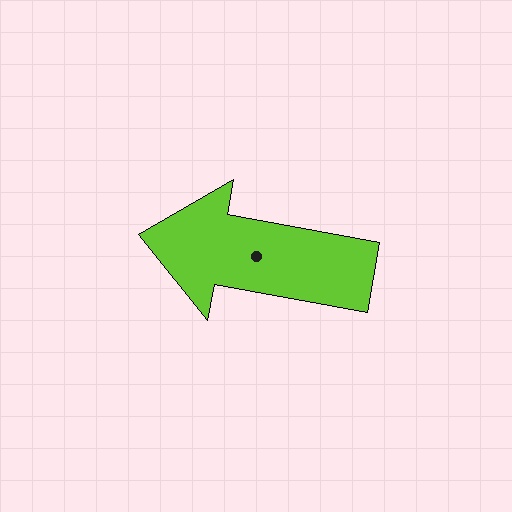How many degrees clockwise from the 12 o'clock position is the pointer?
Approximately 280 degrees.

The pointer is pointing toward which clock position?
Roughly 9 o'clock.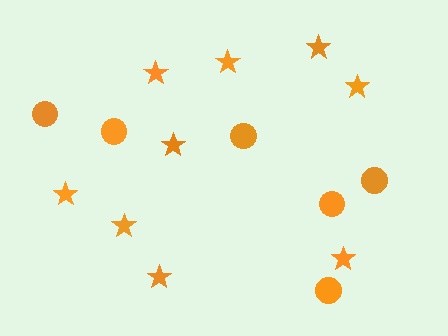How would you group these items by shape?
There are 2 groups: one group of circles (6) and one group of stars (9).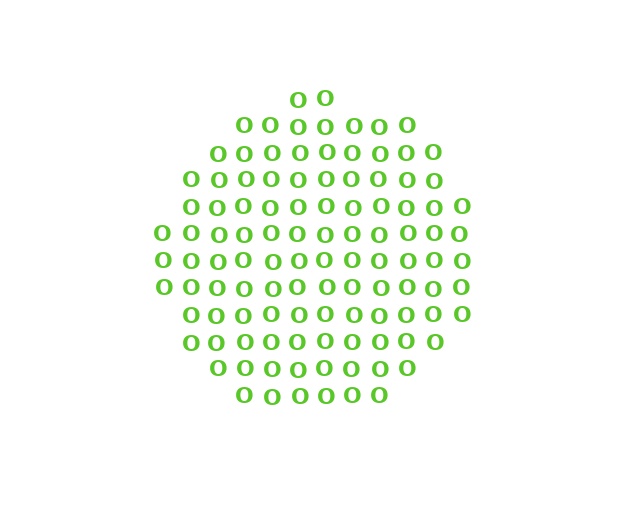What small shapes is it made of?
It is made of small letter O's.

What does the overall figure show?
The overall figure shows a circle.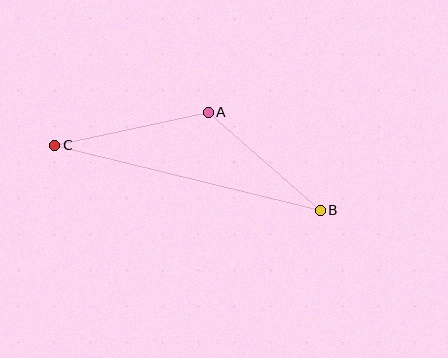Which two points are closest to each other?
Points A and B are closest to each other.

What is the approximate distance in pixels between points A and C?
The distance between A and C is approximately 157 pixels.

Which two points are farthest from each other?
Points B and C are farthest from each other.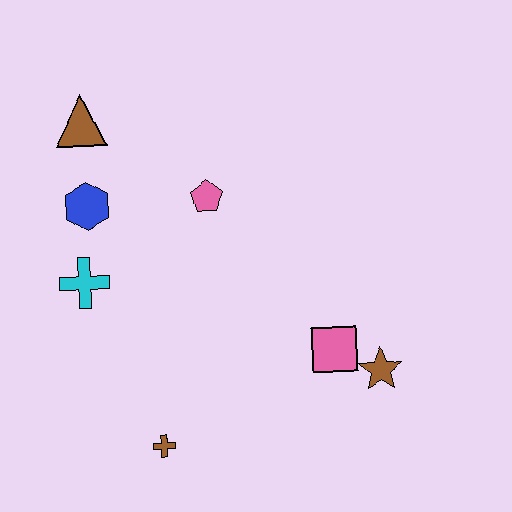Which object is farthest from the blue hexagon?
The brown star is farthest from the blue hexagon.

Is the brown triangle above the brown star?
Yes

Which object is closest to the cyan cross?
The blue hexagon is closest to the cyan cross.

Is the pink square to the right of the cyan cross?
Yes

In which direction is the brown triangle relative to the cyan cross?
The brown triangle is above the cyan cross.